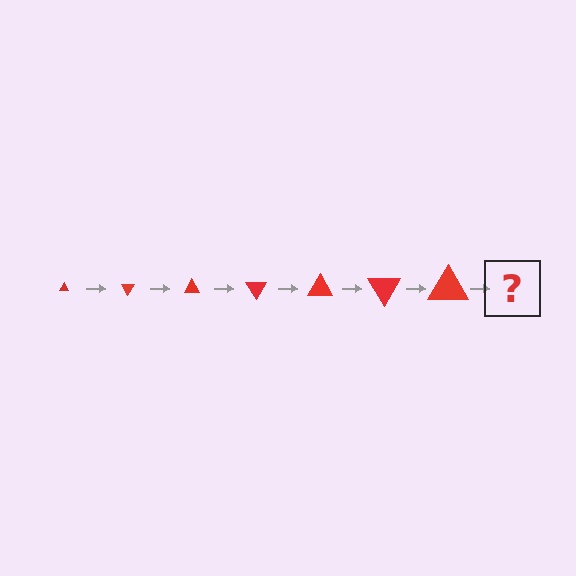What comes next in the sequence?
The next element should be a triangle, larger than the previous one and rotated 420 degrees from the start.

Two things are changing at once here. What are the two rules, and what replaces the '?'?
The two rules are that the triangle grows larger each step and it rotates 60 degrees each step. The '?' should be a triangle, larger than the previous one and rotated 420 degrees from the start.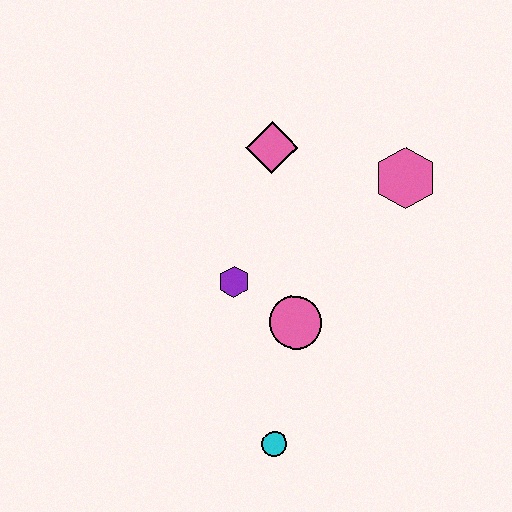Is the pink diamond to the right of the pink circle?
No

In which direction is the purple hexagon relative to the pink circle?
The purple hexagon is to the left of the pink circle.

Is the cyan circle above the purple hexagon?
No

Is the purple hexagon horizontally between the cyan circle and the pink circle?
No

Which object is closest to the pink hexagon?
The pink diamond is closest to the pink hexagon.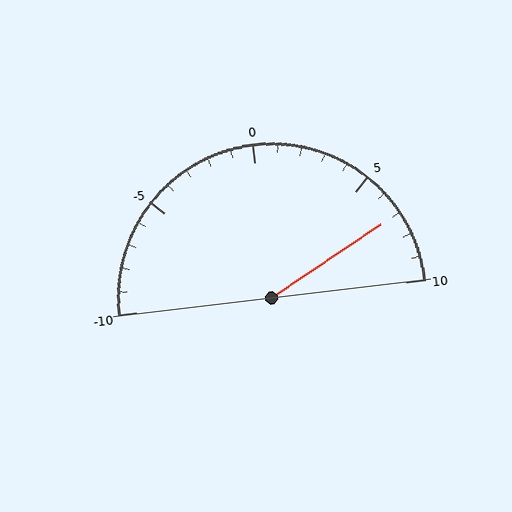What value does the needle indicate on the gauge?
The needle indicates approximately 7.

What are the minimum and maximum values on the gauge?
The gauge ranges from -10 to 10.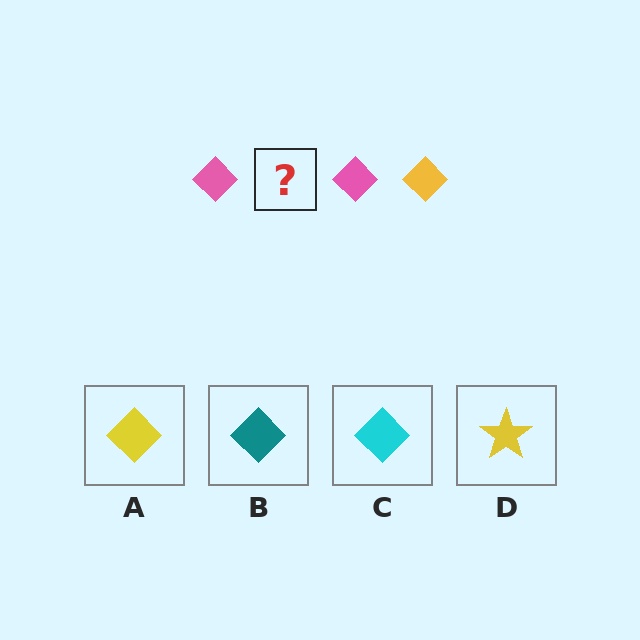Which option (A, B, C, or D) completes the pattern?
A.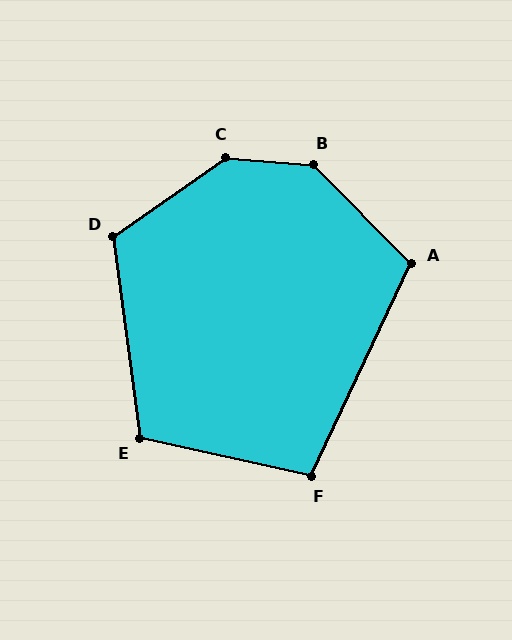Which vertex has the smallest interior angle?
F, at approximately 103 degrees.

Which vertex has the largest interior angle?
C, at approximately 140 degrees.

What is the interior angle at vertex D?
Approximately 118 degrees (obtuse).